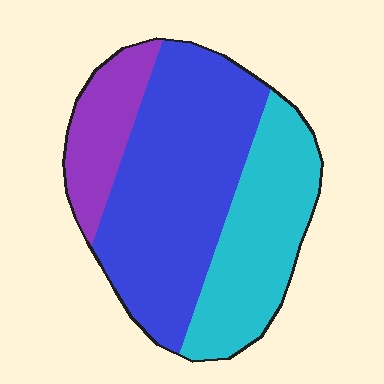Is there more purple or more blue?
Blue.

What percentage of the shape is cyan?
Cyan takes up between a quarter and a half of the shape.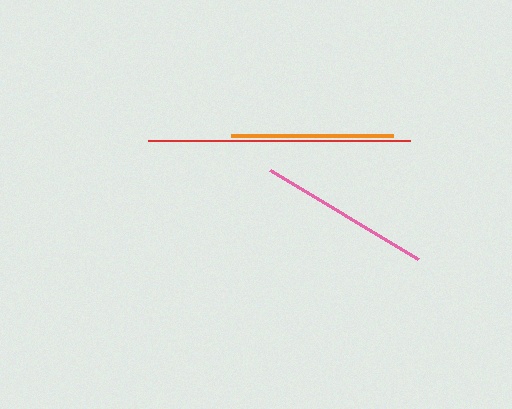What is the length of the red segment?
The red segment is approximately 262 pixels long.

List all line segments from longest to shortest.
From longest to shortest: red, pink, orange.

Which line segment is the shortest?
The orange line is the shortest at approximately 162 pixels.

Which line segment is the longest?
The red line is the longest at approximately 262 pixels.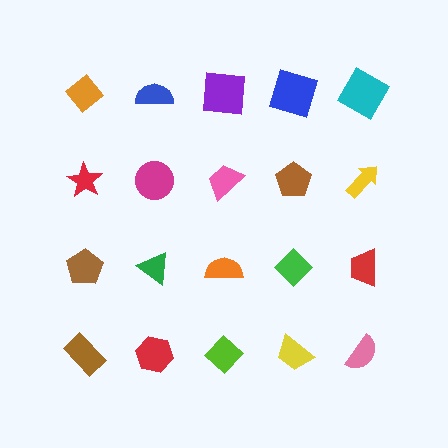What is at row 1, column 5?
A cyan square.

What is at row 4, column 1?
A brown rectangle.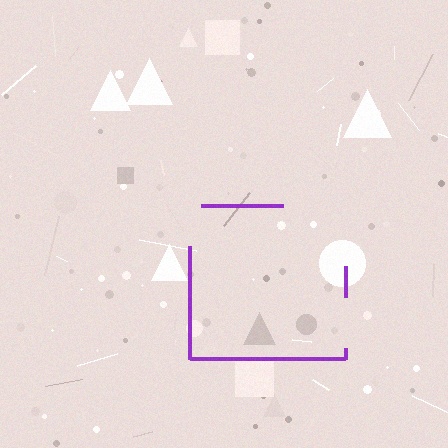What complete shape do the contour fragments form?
The contour fragments form a square.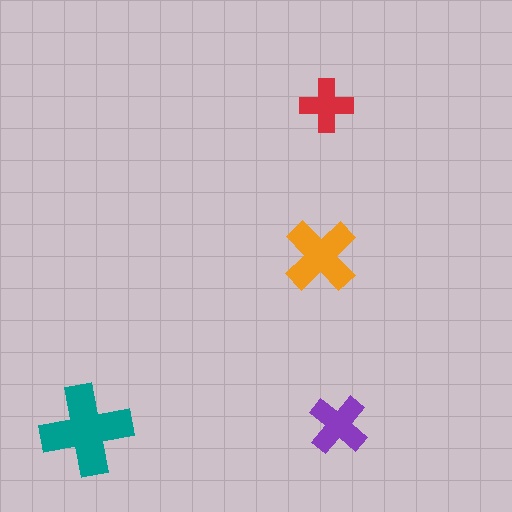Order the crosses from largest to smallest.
the teal one, the orange one, the purple one, the red one.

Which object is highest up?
The red cross is topmost.